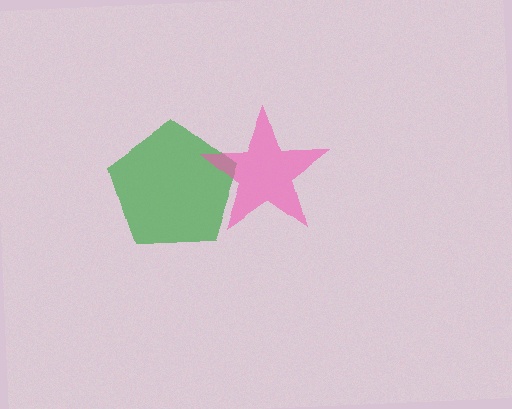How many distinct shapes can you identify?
There are 2 distinct shapes: a green pentagon, a pink star.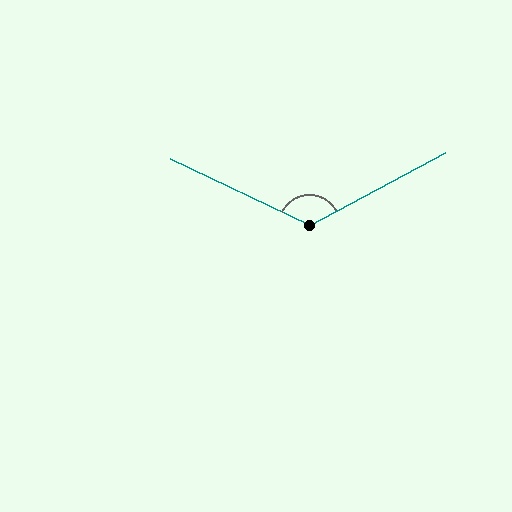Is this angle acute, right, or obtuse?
It is obtuse.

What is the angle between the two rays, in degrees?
Approximately 126 degrees.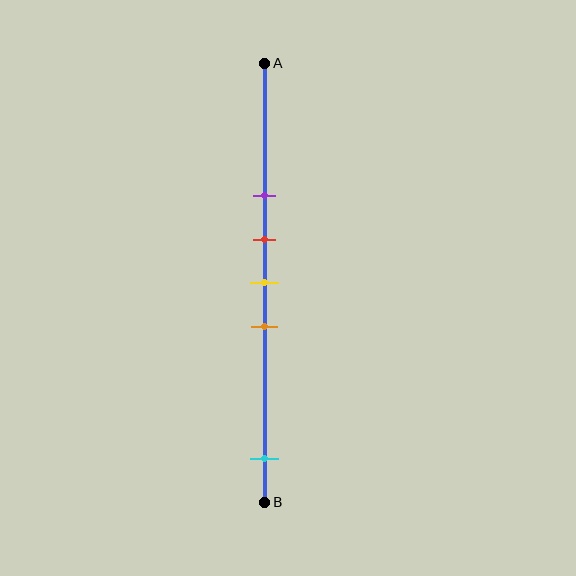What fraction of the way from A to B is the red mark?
The red mark is approximately 40% (0.4) of the way from A to B.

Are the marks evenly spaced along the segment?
No, the marks are not evenly spaced.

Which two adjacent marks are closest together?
The red and yellow marks are the closest adjacent pair.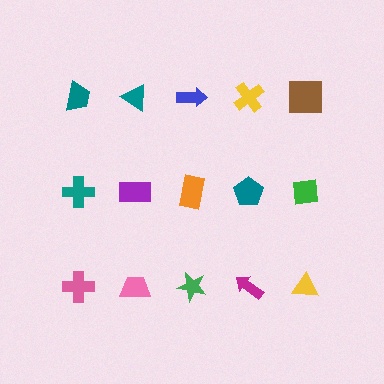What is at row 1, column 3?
A blue arrow.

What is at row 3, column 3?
A green star.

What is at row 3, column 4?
A magenta arrow.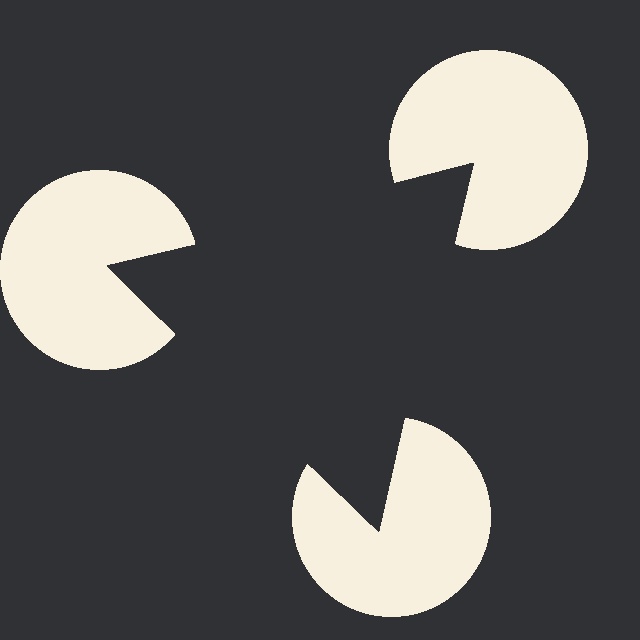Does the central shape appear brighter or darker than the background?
It typically appears slightly darker than the background, even though no actual brightness change is drawn.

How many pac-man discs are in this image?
There are 3 — one at each vertex of the illusory triangle.